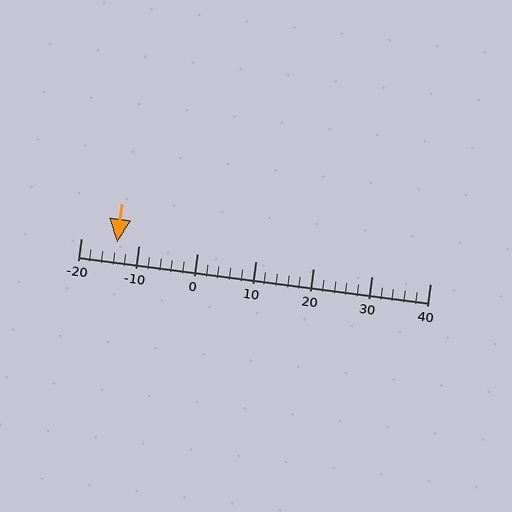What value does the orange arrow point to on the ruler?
The orange arrow points to approximately -14.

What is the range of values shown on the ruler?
The ruler shows values from -20 to 40.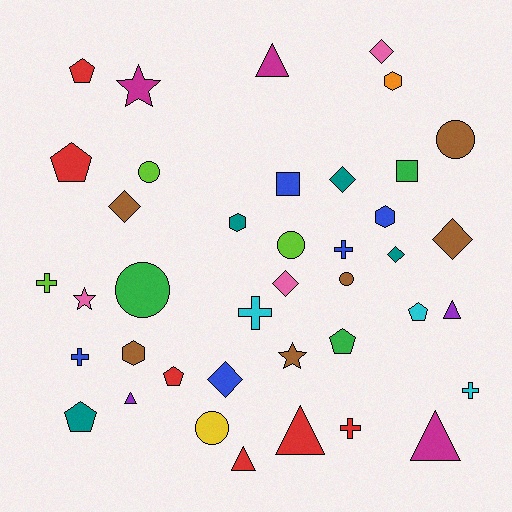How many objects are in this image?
There are 40 objects.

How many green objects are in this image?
There are 3 green objects.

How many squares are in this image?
There are 2 squares.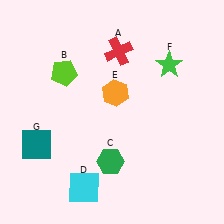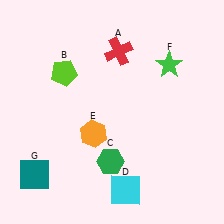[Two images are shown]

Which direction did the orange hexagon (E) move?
The orange hexagon (E) moved down.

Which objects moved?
The objects that moved are: the cyan square (D), the orange hexagon (E), the teal square (G).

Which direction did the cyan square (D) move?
The cyan square (D) moved right.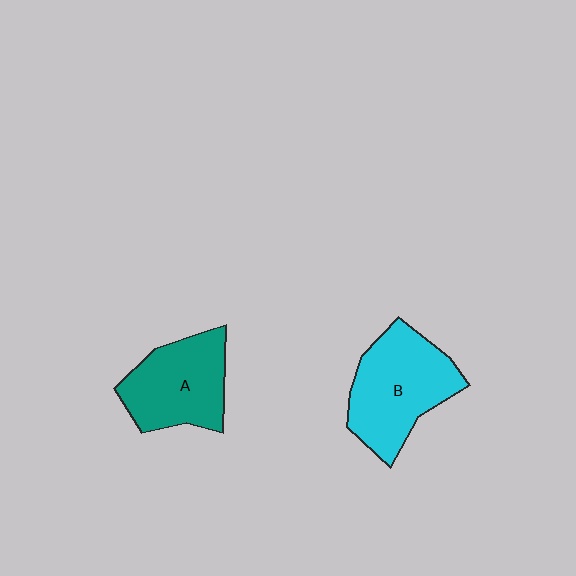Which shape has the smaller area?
Shape A (teal).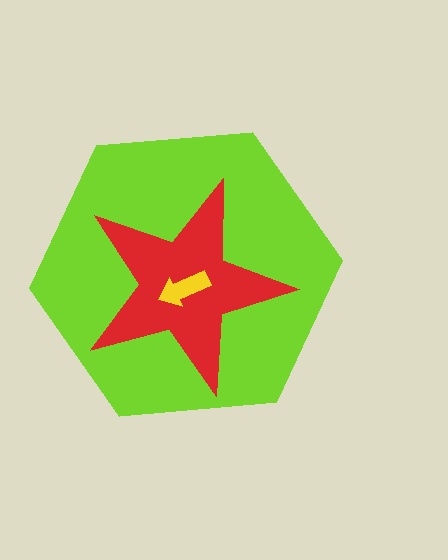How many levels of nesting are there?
3.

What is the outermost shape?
The lime hexagon.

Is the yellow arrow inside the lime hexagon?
Yes.